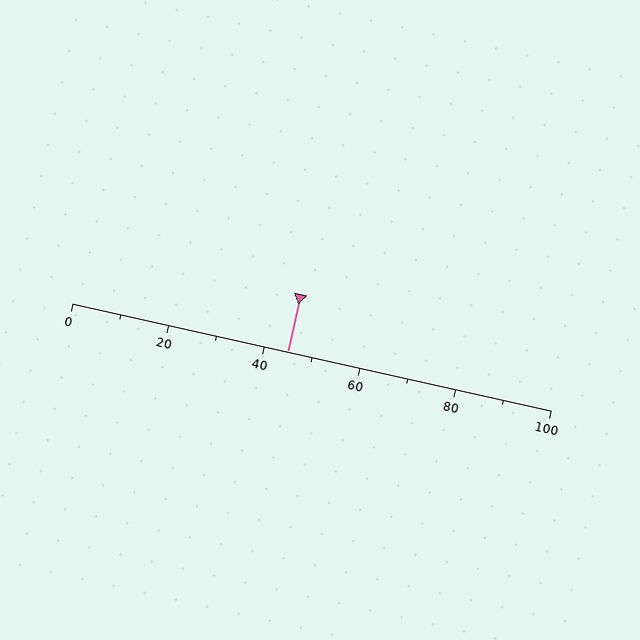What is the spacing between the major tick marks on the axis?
The major ticks are spaced 20 apart.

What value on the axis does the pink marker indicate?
The marker indicates approximately 45.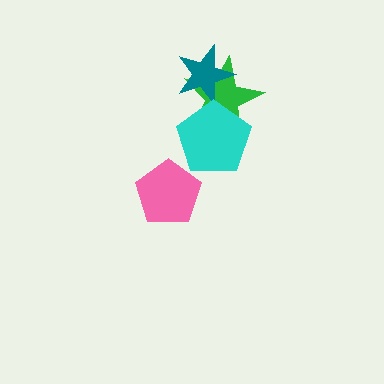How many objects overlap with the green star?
2 objects overlap with the green star.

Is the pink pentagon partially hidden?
No, no other shape covers it.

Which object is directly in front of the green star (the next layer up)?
The teal star is directly in front of the green star.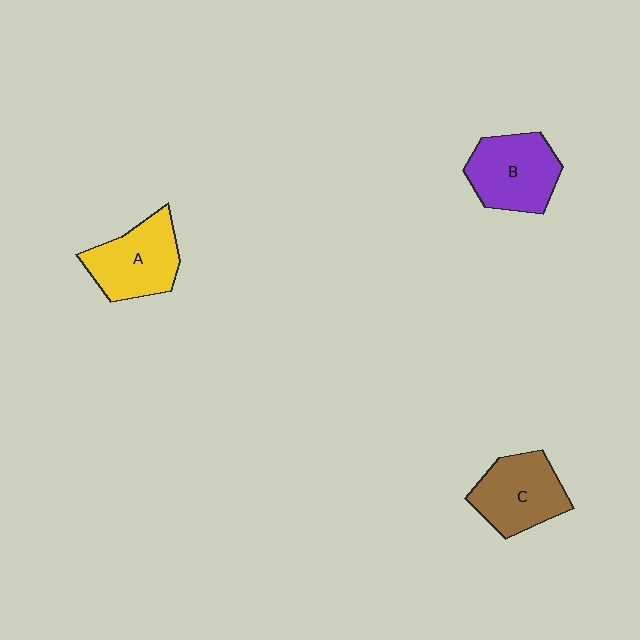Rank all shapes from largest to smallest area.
From largest to smallest: B (purple), A (yellow), C (brown).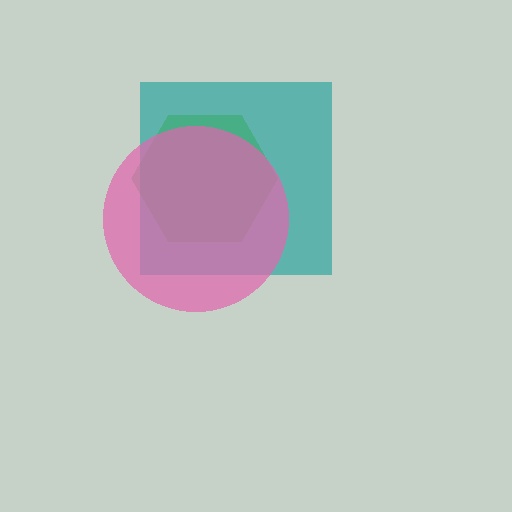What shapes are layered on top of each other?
The layered shapes are: a teal square, a green hexagon, a pink circle.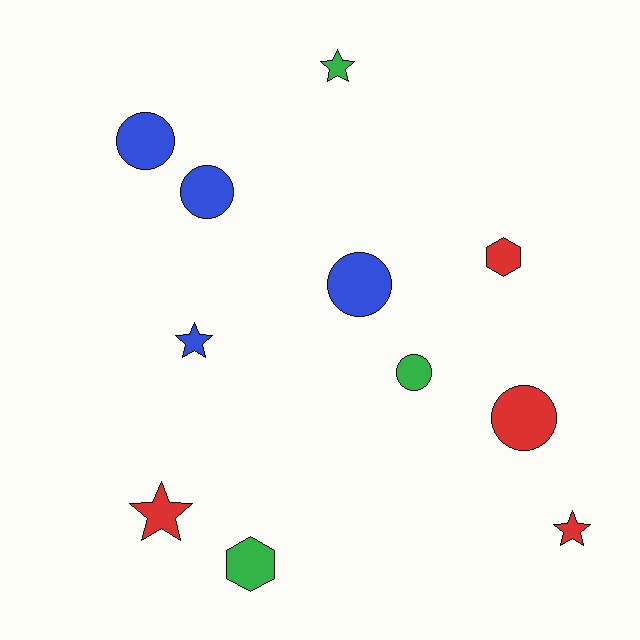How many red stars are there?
There are 2 red stars.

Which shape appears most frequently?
Circle, with 5 objects.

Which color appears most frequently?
Blue, with 4 objects.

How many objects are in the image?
There are 11 objects.